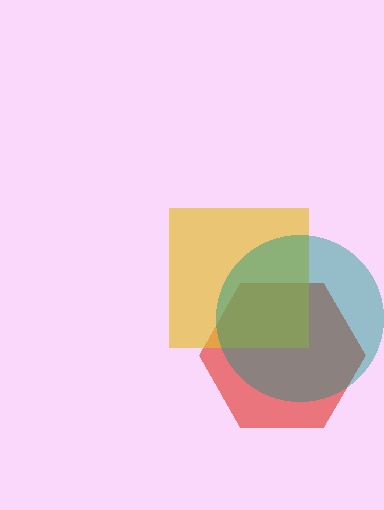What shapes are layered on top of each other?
The layered shapes are: a red hexagon, a yellow square, a teal circle.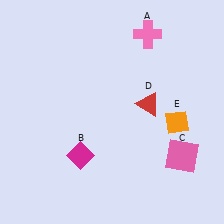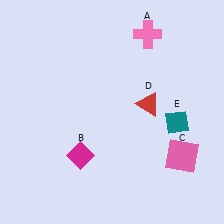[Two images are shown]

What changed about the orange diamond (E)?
In Image 1, E is orange. In Image 2, it changed to teal.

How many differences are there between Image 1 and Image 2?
There is 1 difference between the two images.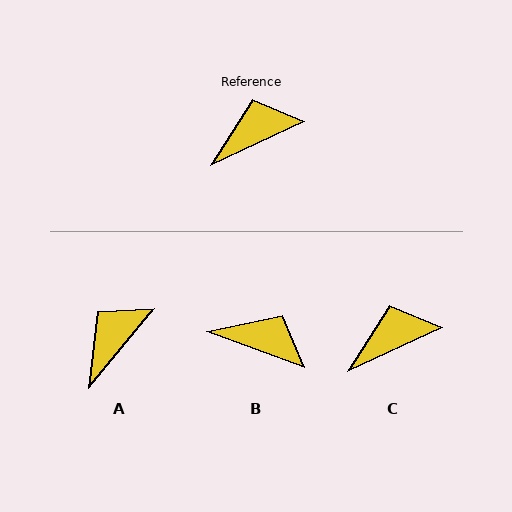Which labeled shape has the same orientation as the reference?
C.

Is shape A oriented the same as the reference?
No, it is off by about 26 degrees.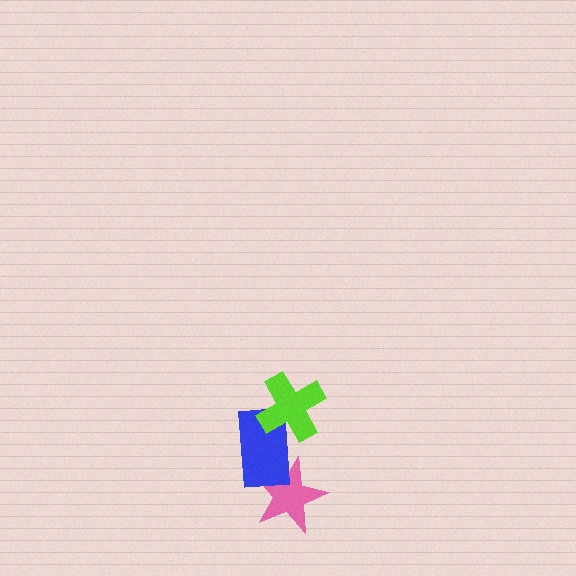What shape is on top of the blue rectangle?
The lime cross is on top of the blue rectangle.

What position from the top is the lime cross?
The lime cross is 1st from the top.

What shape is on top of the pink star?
The blue rectangle is on top of the pink star.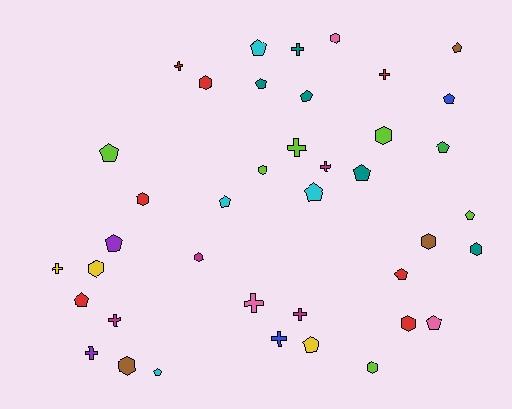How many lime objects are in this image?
There are 6 lime objects.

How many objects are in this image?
There are 40 objects.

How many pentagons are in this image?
There are 17 pentagons.